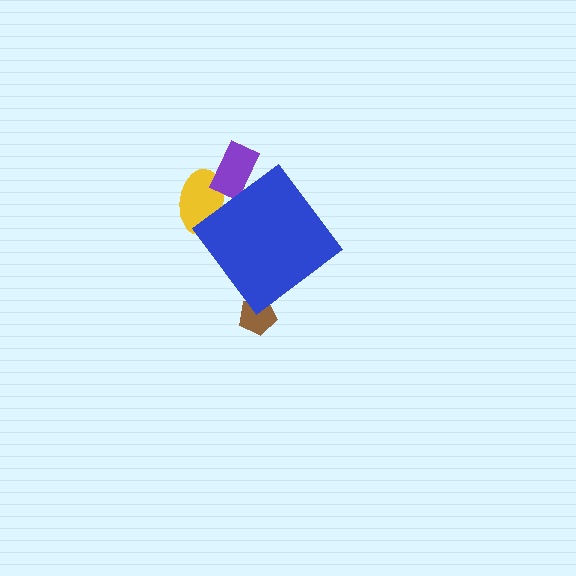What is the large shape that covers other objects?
A blue diamond.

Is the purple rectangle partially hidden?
Yes, the purple rectangle is partially hidden behind the blue diamond.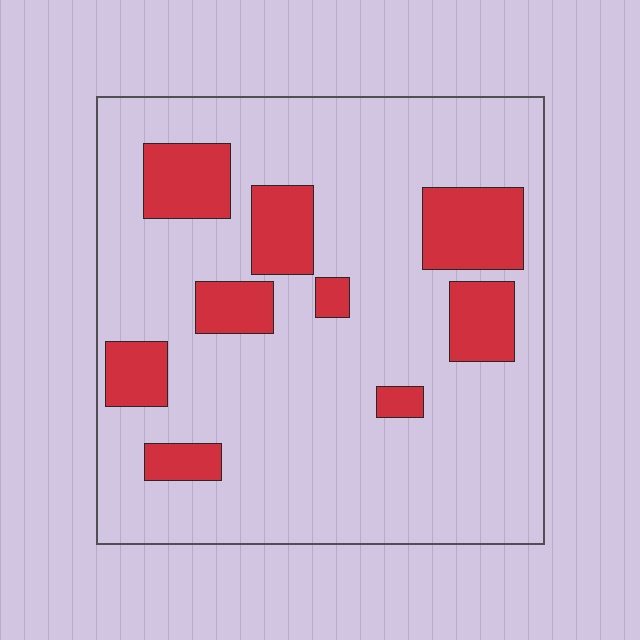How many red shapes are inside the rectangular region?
9.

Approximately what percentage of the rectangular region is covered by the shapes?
Approximately 20%.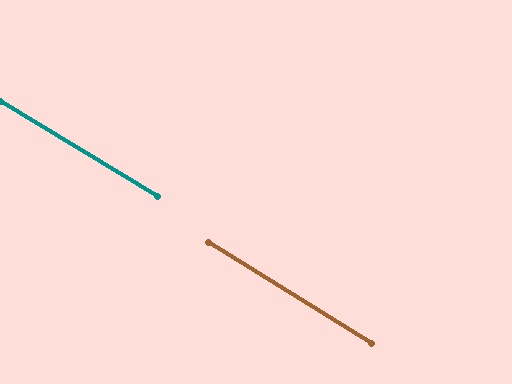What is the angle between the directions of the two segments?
Approximately 1 degree.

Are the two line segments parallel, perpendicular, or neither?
Parallel — their directions differ by only 0.6°.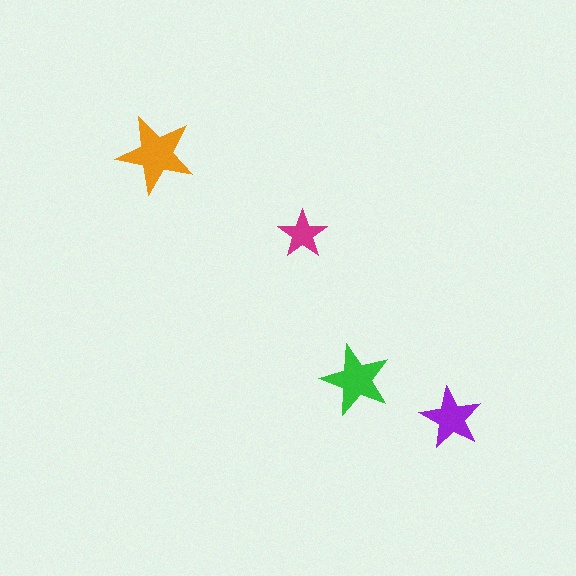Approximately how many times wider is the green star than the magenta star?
About 1.5 times wider.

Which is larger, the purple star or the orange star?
The orange one.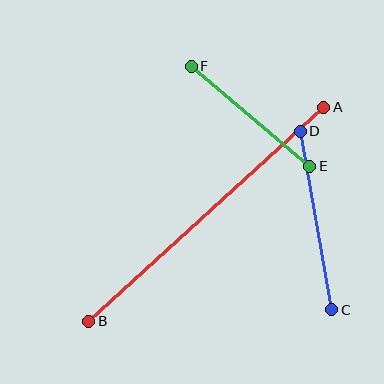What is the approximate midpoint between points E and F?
The midpoint is at approximately (251, 116) pixels.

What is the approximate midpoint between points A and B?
The midpoint is at approximately (206, 214) pixels.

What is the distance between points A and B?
The distance is approximately 318 pixels.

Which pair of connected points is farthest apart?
Points A and B are farthest apart.